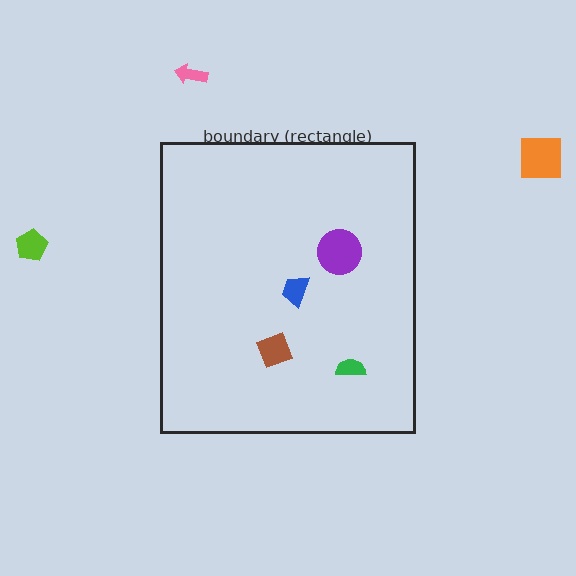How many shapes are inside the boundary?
4 inside, 3 outside.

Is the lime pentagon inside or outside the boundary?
Outside.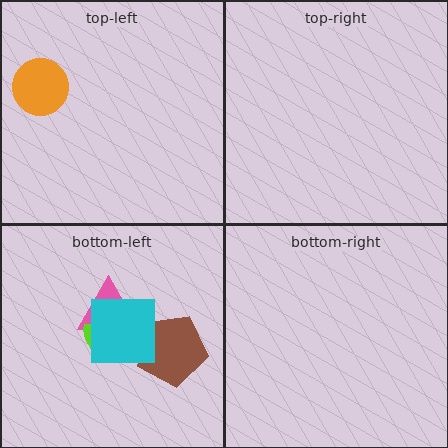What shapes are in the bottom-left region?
The pink triangle, the brown pentagon, the lime semicircle, the cyan square.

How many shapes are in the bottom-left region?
4.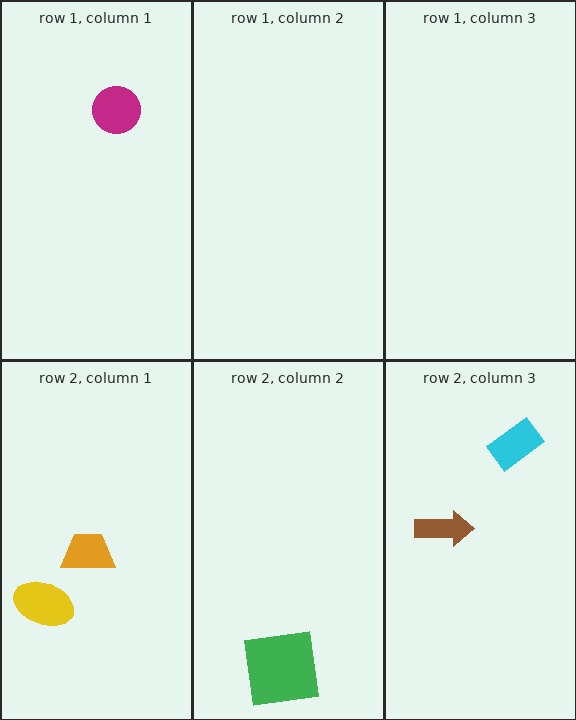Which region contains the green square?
The row 2, column 2 region.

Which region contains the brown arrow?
The row 2, column 3 region.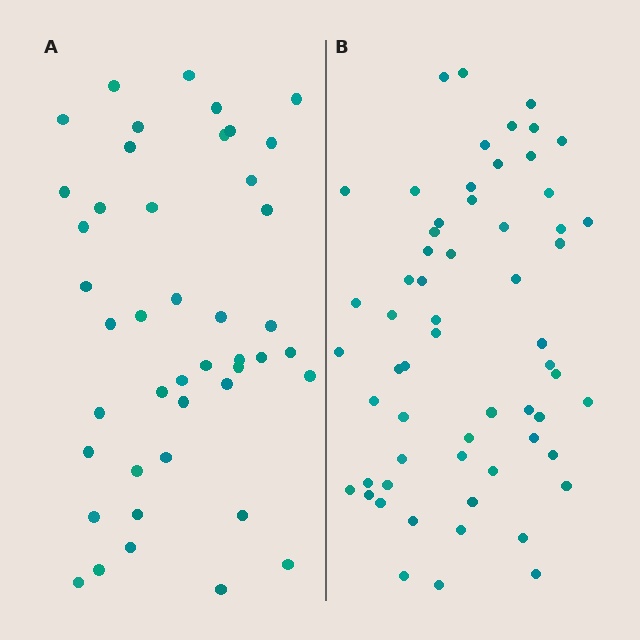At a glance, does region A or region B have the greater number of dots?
Region B (the right region) has more dots.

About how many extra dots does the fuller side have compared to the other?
Region B has approximately 15 more dots than region A.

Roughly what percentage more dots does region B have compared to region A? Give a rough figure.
About 35% more.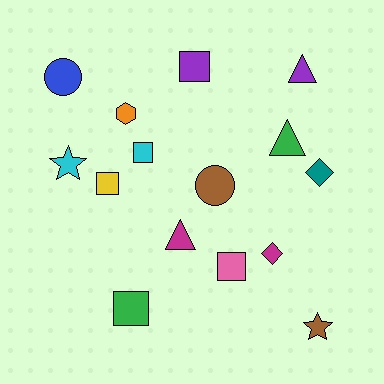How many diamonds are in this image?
There are 2 diamonds.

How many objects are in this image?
There are 15 objects.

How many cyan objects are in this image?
There are 2 cyan objects.